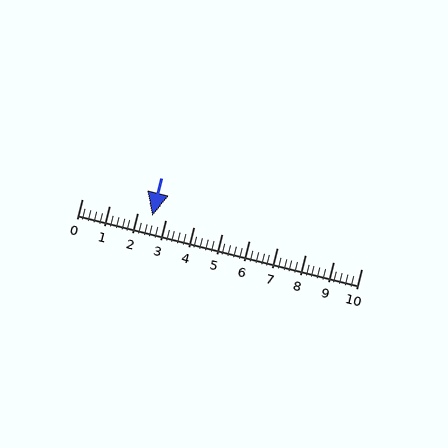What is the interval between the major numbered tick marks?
The major tick marks are spaced 1 units apart.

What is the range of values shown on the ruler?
The ruler shows values from 0 to 10.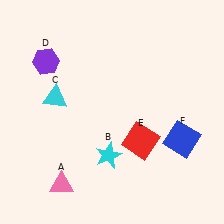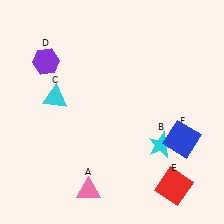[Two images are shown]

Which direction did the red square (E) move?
The red square (E) moved down.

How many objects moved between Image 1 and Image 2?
3 objects moved between the two images.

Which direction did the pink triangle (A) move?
The pink triangle (A) moved right.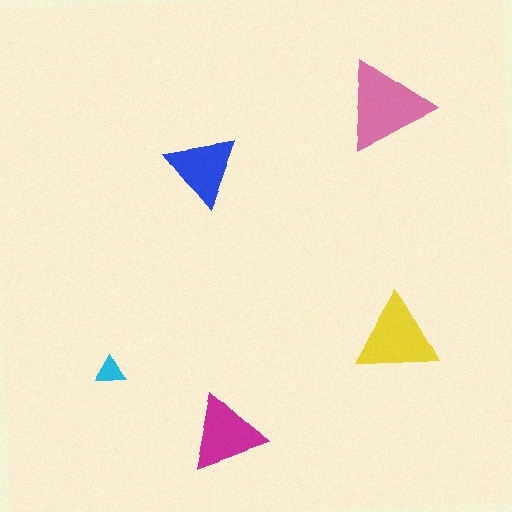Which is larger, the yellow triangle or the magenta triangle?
The yellow one.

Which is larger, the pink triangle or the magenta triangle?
The pink one.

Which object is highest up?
The pink triangle is topmost.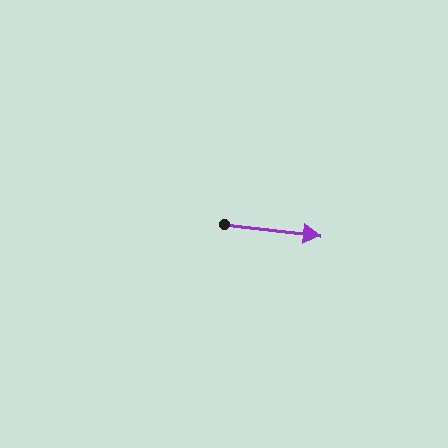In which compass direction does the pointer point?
East.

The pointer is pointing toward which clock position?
Roughly 3 o'clock.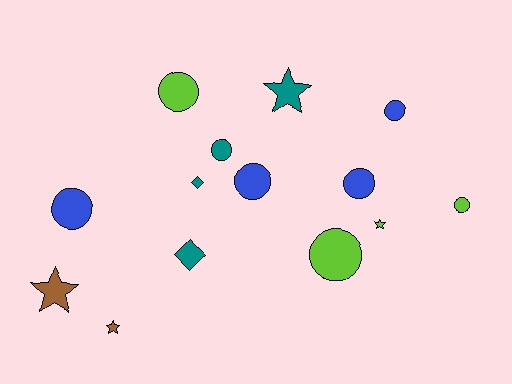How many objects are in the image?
There are 14 objects.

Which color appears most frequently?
Teal, with 4 objects.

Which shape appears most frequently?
Circle, with 8 objects.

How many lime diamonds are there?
There are no lime diamonds.